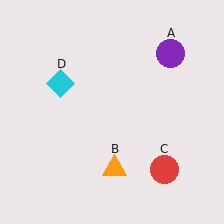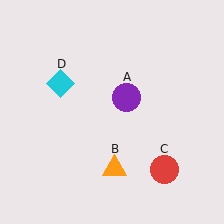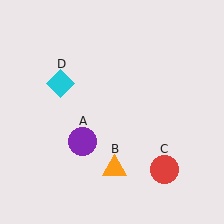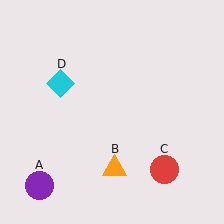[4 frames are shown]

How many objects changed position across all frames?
1 object changed position: purple circle (object A).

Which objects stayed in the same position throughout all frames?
Orange triangle (object B) and red circle (object C) and cyan diamond (object D) remained stationary.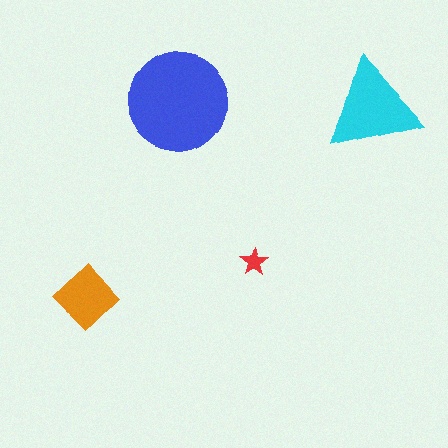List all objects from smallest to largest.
The red star, the orange diamond, the cyan triangle, the blue circle.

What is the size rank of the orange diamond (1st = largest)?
3rd.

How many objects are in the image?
There are 4 objects in the image.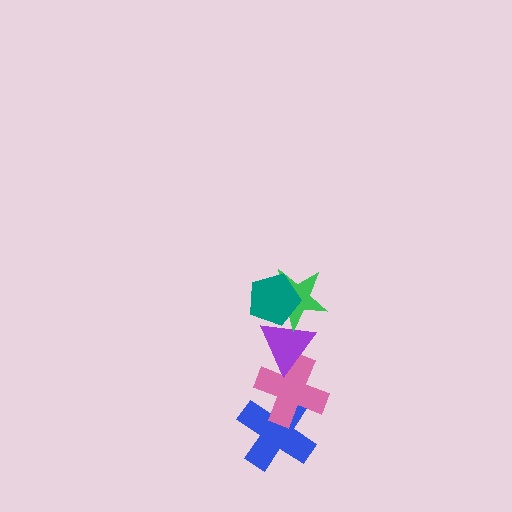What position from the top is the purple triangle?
The purple triangle is 3rd from the top.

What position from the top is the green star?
The green star is 2nd from the top.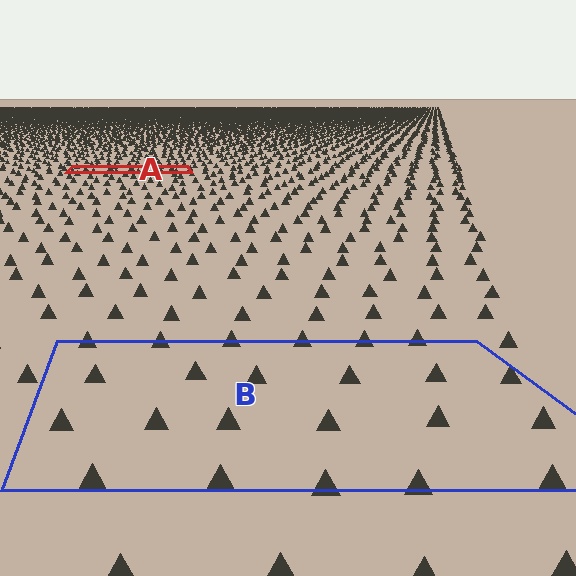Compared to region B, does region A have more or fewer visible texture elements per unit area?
Region A has more texture elements per unit area — they are packed more densely because it is farther away.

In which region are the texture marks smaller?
The texture marks are smaller in region A, because it is farther away.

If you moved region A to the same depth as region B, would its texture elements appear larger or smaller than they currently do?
They would appear larger. At a closer depth, the same texture elements are projected at a bigger on-screen size.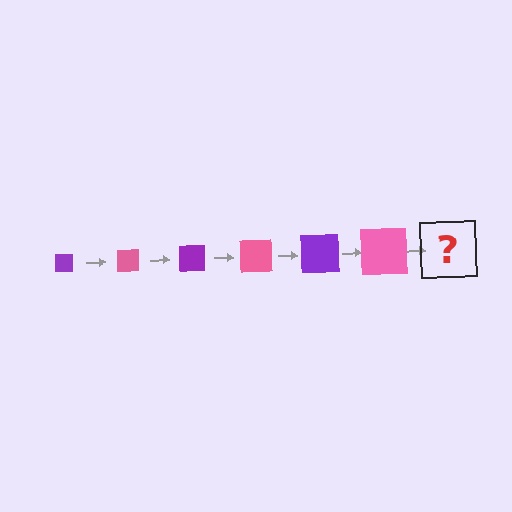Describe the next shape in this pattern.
It should be a purple square, larger than the previous one.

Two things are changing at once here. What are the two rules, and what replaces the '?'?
The two rules are that the square grows larger each step and the color cycles through purple and pink. The '?' should be a purple square, larger than the previous one.